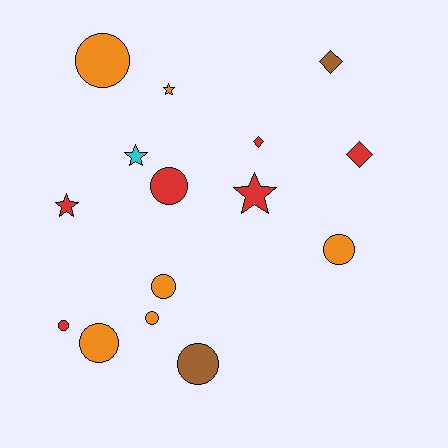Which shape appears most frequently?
Circle, with 8 objects.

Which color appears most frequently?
Orange, with 6 objects.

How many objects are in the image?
There are 15 objects.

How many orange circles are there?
There are 5 orange circles.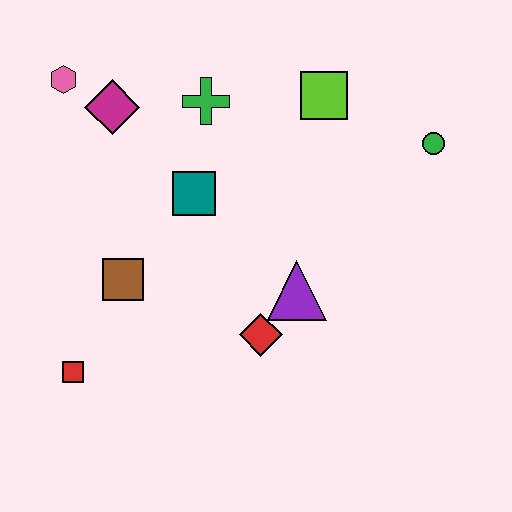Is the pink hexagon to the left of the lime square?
Yes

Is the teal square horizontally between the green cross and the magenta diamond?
Yes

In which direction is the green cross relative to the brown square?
The green cross is above the brown square.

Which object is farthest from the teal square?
The green circle is farthest from the teal square.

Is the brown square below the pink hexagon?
Yes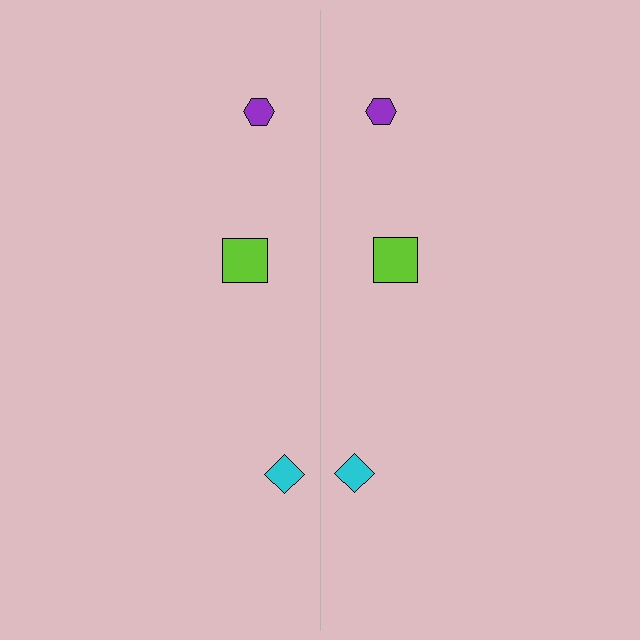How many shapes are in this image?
There are 6 shapes in this image.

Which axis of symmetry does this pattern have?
The pattern has a vertical axis of symmetry running through the center of the image.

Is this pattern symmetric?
Yes, this pattern has bilateral (reflection) symmetry.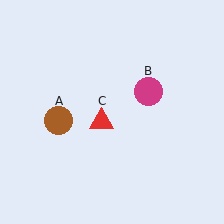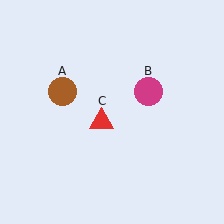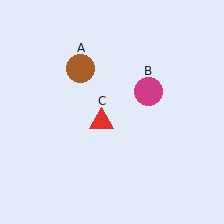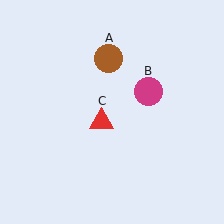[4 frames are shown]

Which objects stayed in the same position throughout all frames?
Magenta circle (object B) and red triangle (object C) remained stationary.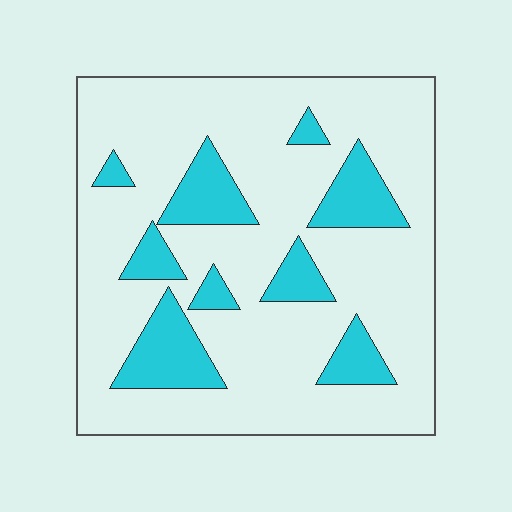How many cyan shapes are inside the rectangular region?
9.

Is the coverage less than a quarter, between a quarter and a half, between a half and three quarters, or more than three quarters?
Less than a quarter.